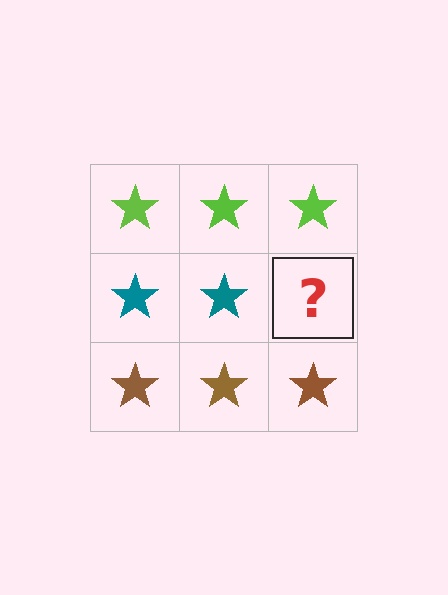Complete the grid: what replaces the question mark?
The question mark should be replaced with a teal star.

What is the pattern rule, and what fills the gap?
The rule is that each row has a consistent color. The gap should be filled with a teal star.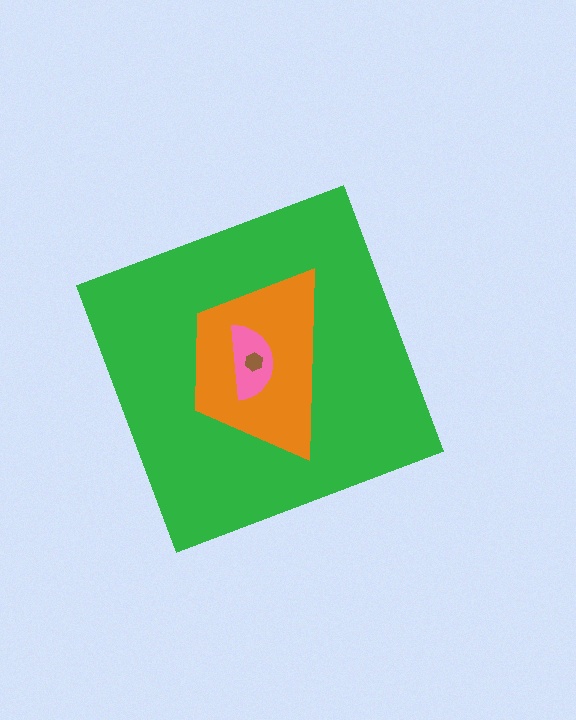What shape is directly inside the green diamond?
The orange trapezoid.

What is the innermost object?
The brown hexagon.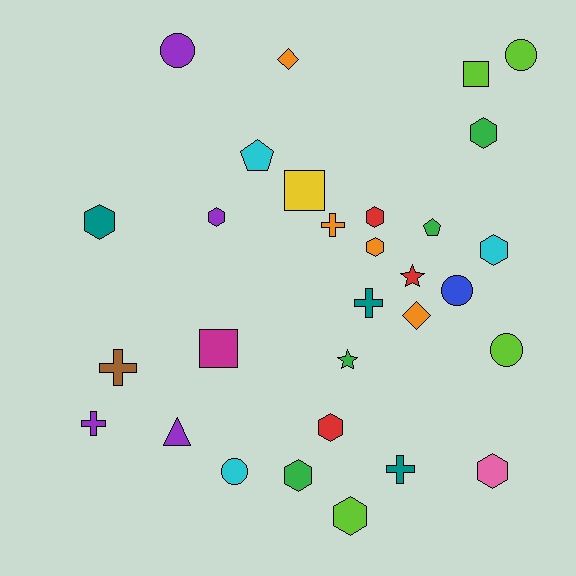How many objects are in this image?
There are 30 objects.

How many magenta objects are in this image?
There is 1 magenta object.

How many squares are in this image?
There are 3 squares.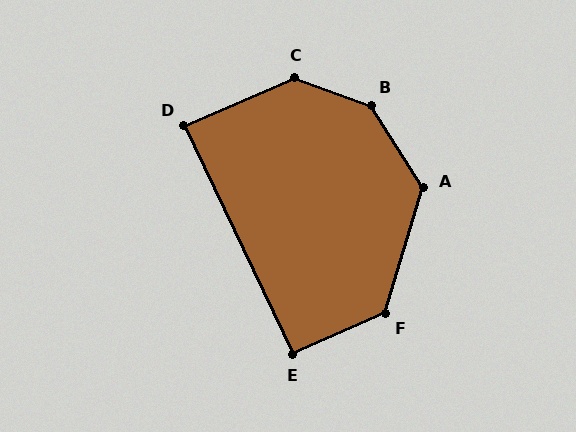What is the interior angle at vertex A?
Approximately 131 degrees (obtuse).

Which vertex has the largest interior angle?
B, at approximately 142 degrees.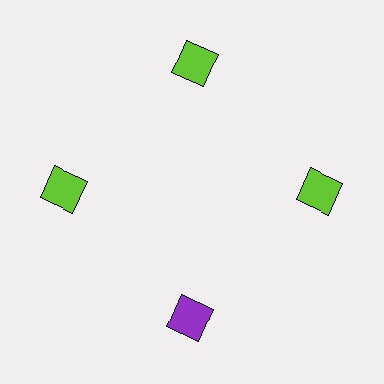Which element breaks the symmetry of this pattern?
The purple square at roughly the 6 o'clock position breaks the symmetry. All other shapes are lime squares.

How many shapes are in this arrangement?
There are 4 shapes arranged in a ring pattern.